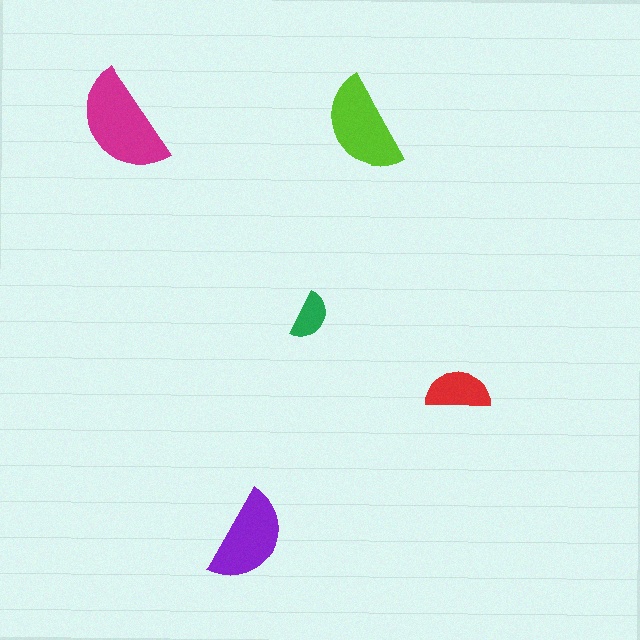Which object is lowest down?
The purple semicircle is bottommost.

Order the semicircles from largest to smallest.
the magenta one, the lime one, the purple one, the red one, the green one.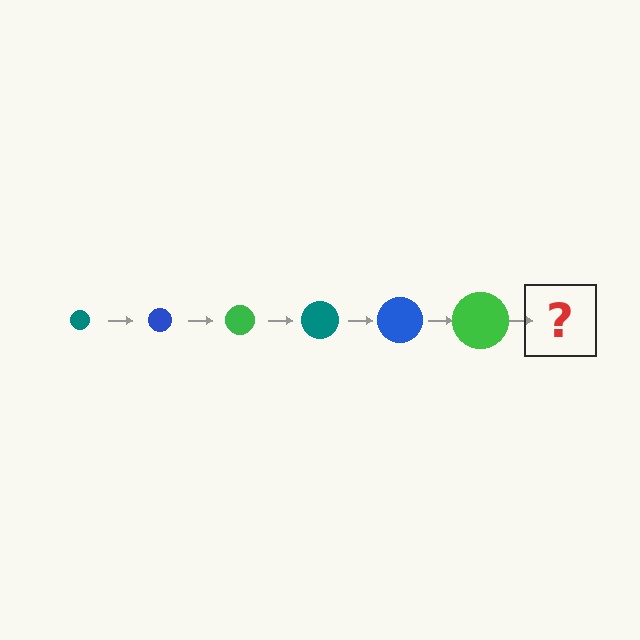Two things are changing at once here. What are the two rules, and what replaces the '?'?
The two rules are that the circle grows larger each step and the color cycles through teal, blue, and green. The '?' should be a teal circle, larger than the previous one.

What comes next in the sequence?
The next element should be a teal circle, larger than the previous one.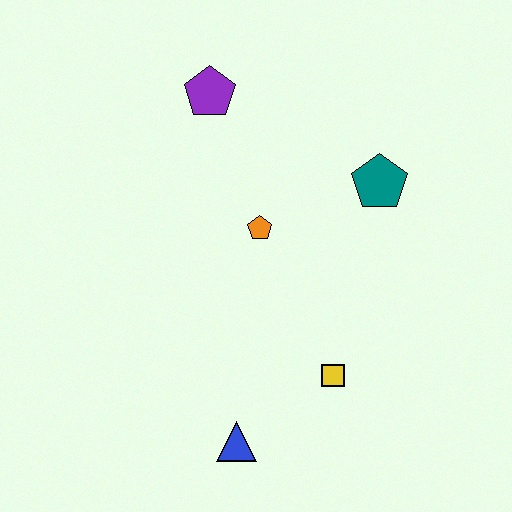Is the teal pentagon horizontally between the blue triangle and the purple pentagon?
No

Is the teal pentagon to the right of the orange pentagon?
Yes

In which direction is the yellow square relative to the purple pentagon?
The yellow square is below the purple pentagon.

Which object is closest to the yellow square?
The blue triangle is closest to the yellow square.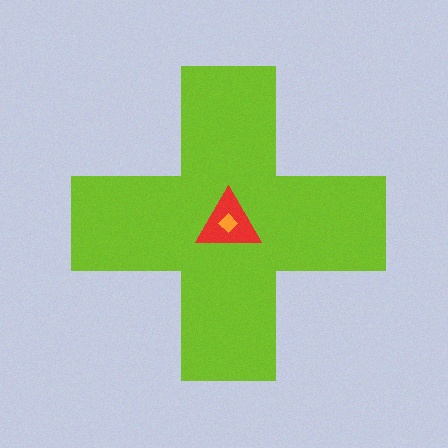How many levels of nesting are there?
3.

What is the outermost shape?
The lime cross.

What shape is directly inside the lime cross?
The red triangle.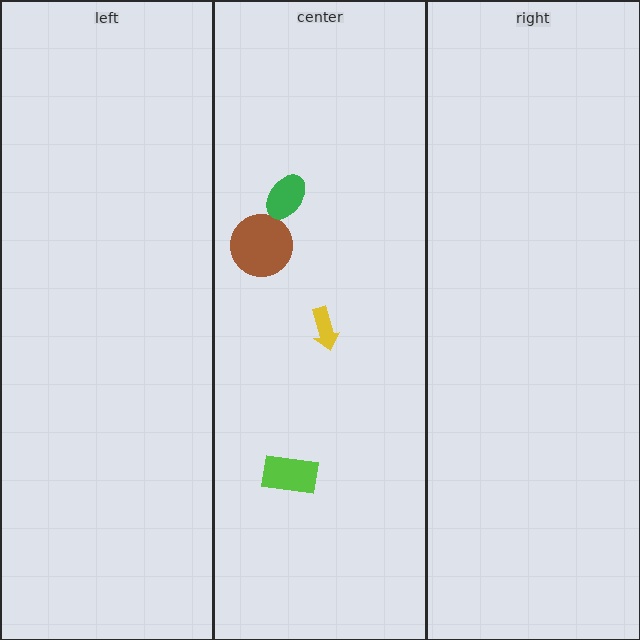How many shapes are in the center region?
4.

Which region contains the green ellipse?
The center region.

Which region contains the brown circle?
The center region.